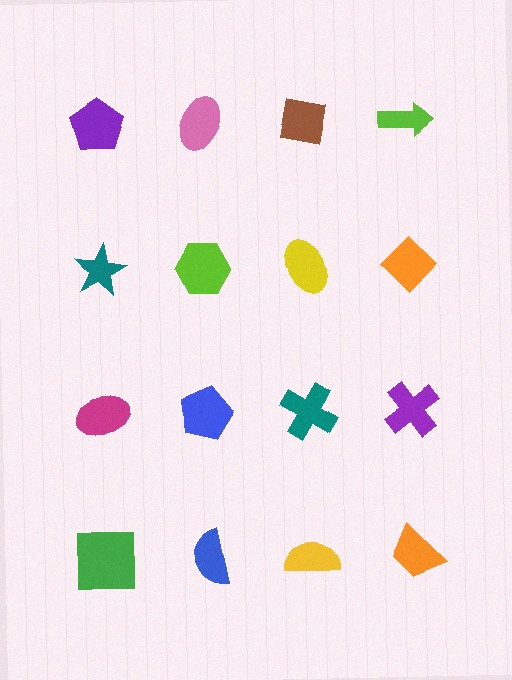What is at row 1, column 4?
A lime arrow.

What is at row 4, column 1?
A green square.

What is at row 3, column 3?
A teal cross.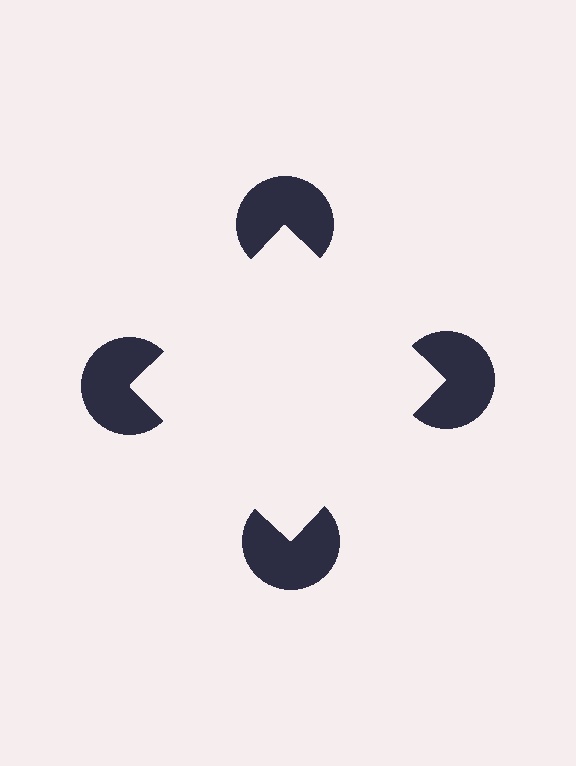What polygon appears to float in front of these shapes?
An illusory square — its edges are inferred from the aligned wedge cuts in the pac-man discs, not physically drawn.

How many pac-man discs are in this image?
There are 4 — one at each vertex of the illusory square.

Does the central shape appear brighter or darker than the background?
It typically appears slightly brighter than the background, even though no actual brightness change is drawn.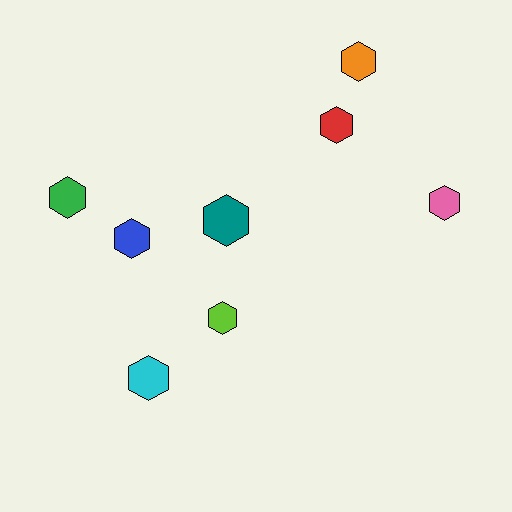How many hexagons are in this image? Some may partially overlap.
There are 8 hexagons.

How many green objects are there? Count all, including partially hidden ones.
There is 1 green object.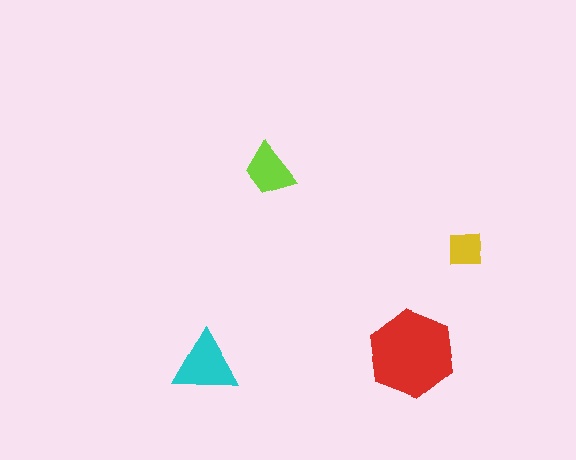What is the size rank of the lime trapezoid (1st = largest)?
3rd.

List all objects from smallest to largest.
The yellow square, the lime trapezoid, the cyan triangle, the red hexagon.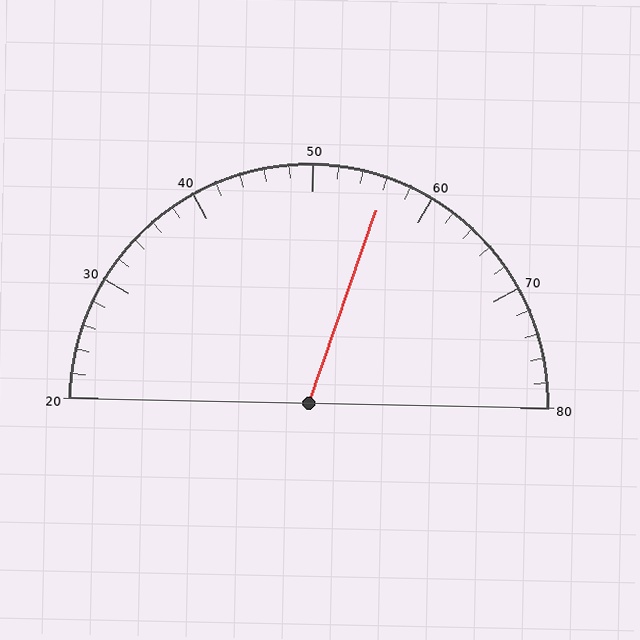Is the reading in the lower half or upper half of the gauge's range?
The reading is in the upper half of the range (20 to 80).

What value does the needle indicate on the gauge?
The needle indicates approximately 56.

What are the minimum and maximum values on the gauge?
The gauge ranges from 20 to 80.